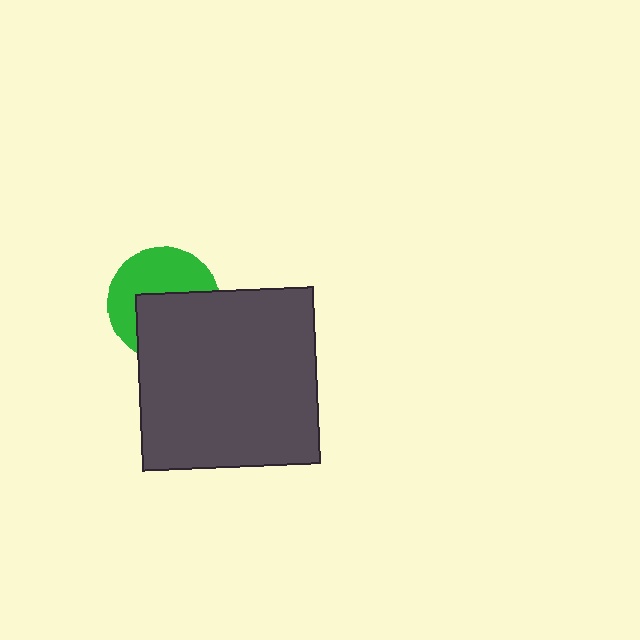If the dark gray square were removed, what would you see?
You would see the complete green circle.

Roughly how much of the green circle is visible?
About half of it is visible (roughly 50%).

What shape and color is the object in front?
The object in front is a dark gray square.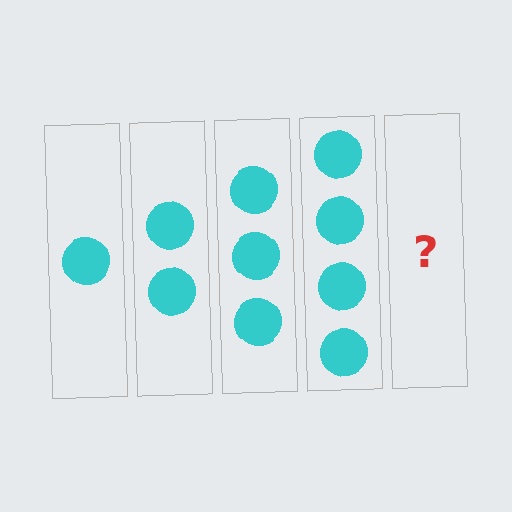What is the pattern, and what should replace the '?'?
The pattern is that each step adds one more circle. The '?' should be 5 circles.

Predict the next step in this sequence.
The next step is 5 circles.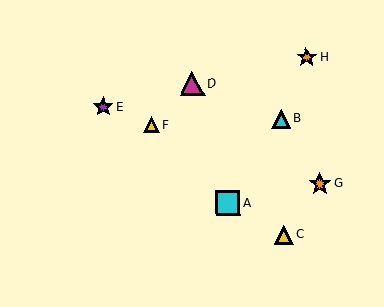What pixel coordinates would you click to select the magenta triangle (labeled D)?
Click at (192, 83) to select the magenta triangle D.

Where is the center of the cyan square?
The center of the cyan square is at (228, 203).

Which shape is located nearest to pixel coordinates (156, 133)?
The yellow triangle (labeled F) at (151, 125) is nearest to that location.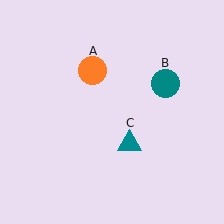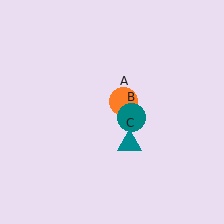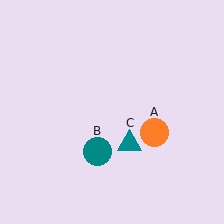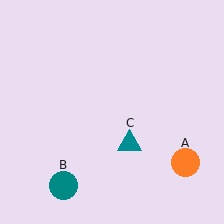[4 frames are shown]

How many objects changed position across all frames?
2 objects changed position: orange circle (object A), teal circle (object B).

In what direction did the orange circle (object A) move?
The orange circle (object A) moved down and to the right.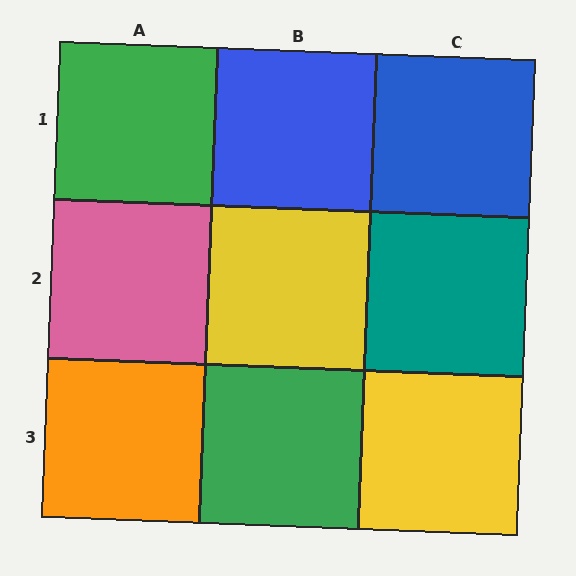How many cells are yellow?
2 cells are yellow.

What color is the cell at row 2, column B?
Yellow.